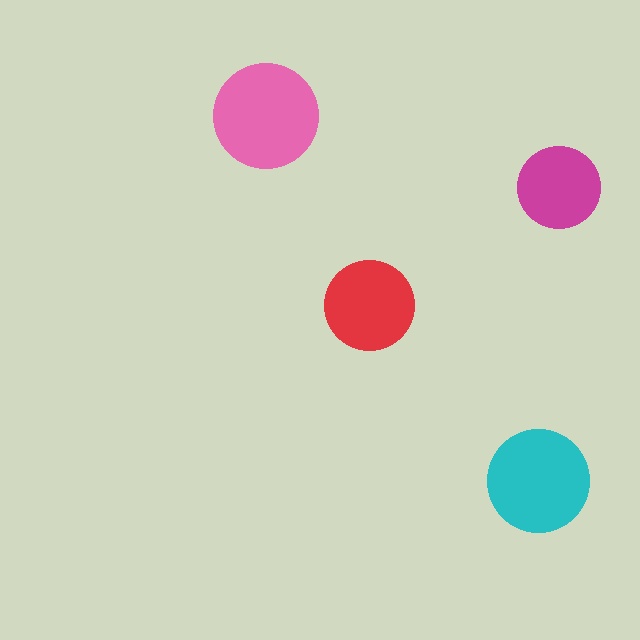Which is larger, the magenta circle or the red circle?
The red one.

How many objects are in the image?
There are 4 objects in the image.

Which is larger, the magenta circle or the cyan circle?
The cyan one.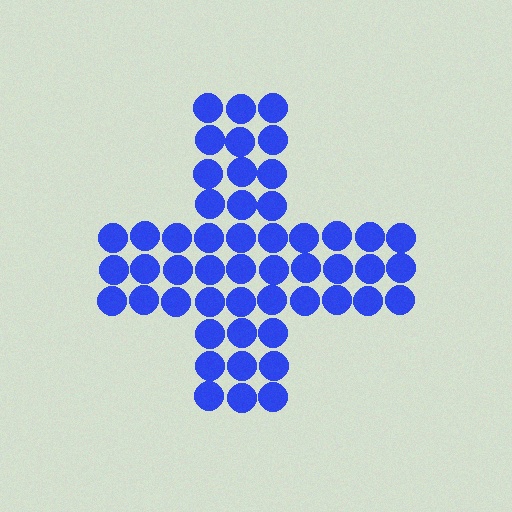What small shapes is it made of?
It is made of small circles.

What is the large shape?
The large shape is a cross.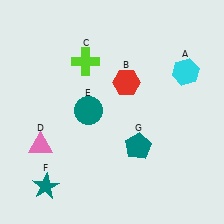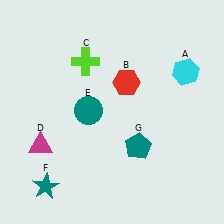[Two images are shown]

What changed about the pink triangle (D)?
In Image 1, D is pink. In Image 2, it changed to magenta.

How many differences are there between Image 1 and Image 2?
There is 1 difference between the two images.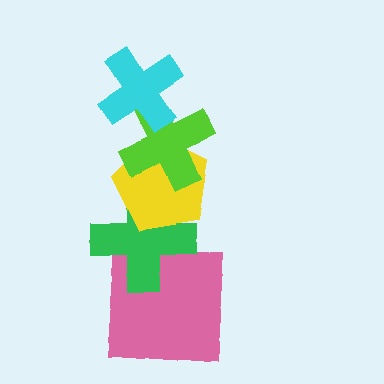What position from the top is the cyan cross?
The cyan cross is 1st from the top.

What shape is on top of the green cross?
The yellow pentagon is on top of the green cross.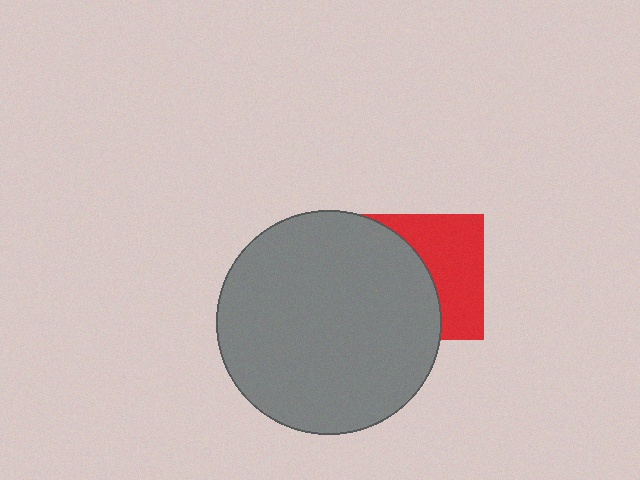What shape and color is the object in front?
The object in front is a gray circle.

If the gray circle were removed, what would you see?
You would see the complete red square.